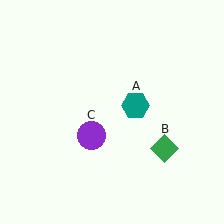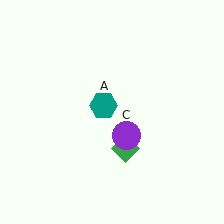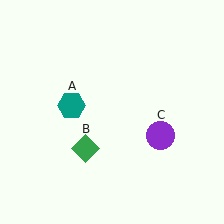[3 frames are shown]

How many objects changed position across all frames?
3 objects changed position: teal hexagon (object A), green diamond (object B), purple circle (object C).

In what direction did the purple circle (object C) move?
The purple circle (object C) moved right.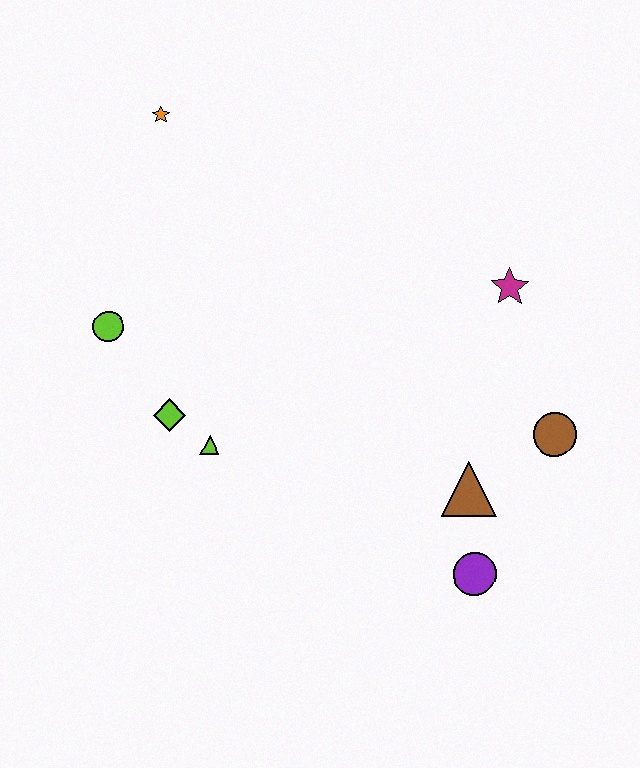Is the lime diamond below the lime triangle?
No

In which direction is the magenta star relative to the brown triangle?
The magenta star is above the brown triangle.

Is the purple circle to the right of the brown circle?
No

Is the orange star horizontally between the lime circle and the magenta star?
Yes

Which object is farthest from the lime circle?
The brown circle is farthest from the lime circle.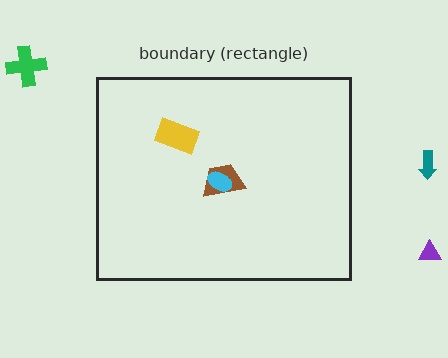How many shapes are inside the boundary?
3 inside, 3 outside.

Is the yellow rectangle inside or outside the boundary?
Inside.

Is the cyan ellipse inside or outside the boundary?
Inside.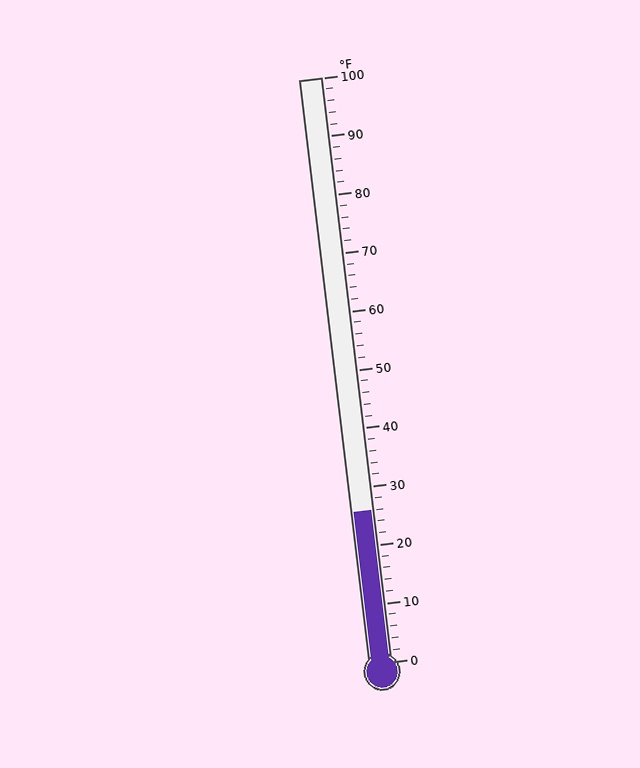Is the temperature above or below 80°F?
The temperature is below 80°F.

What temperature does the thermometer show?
The thermometer shows approximately 26°F.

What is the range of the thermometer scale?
The thermometer scale ranges from 0°F to 100°F.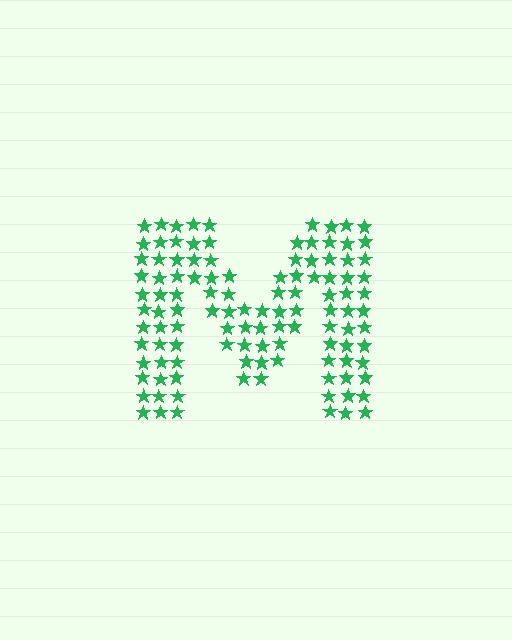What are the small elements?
The small elements are stars.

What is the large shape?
The large shape is the letter M.